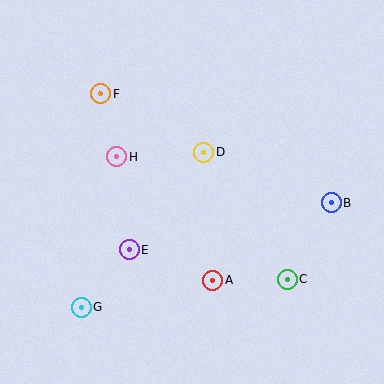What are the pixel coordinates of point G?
Point G is at (81, 307).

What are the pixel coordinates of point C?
Point C is at (287, 279).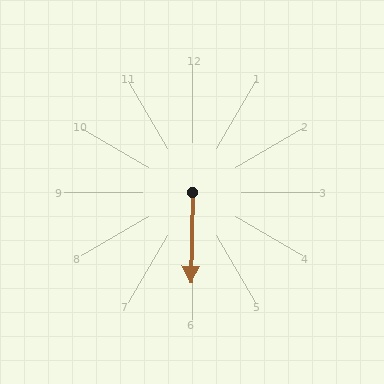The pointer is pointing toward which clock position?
Roughly 6 o'clock.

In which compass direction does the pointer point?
South.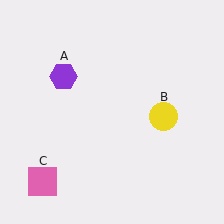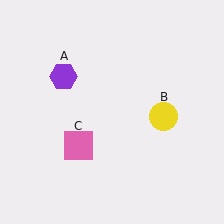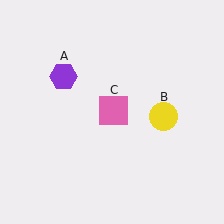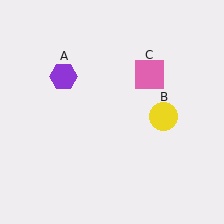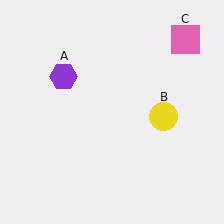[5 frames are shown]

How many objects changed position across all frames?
1 object changed position: pink square (object C).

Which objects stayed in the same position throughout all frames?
Purple hexagon (object A) and yellow circle (object B) remained stationary.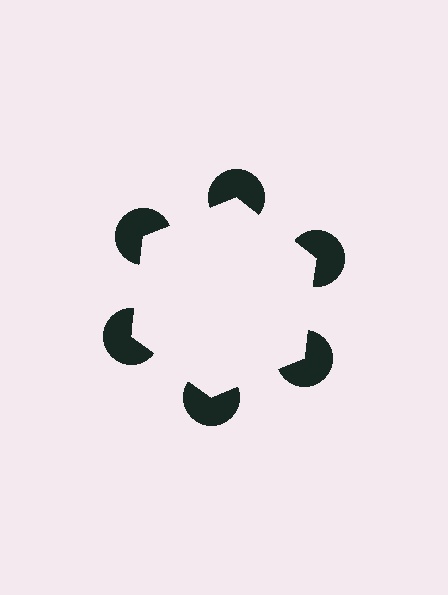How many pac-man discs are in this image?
There are 6 — one at each vertex of the illusory hexagon.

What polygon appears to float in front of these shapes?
An illusory hexagon — its edges are inferred from the aligned wedge cuts in the pac-man discs, not physically drawn.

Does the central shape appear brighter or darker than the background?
It typically appears slightly brighter than the background, even though no actual brightness change is drawn.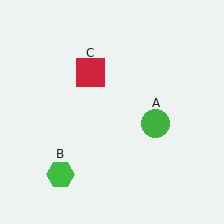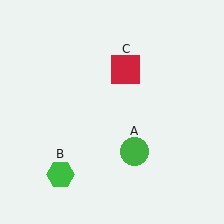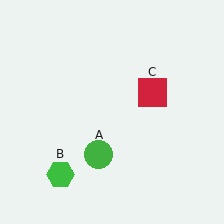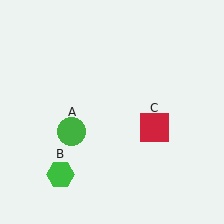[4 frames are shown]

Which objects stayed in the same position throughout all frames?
Green hexagon (object B) remained stationary.